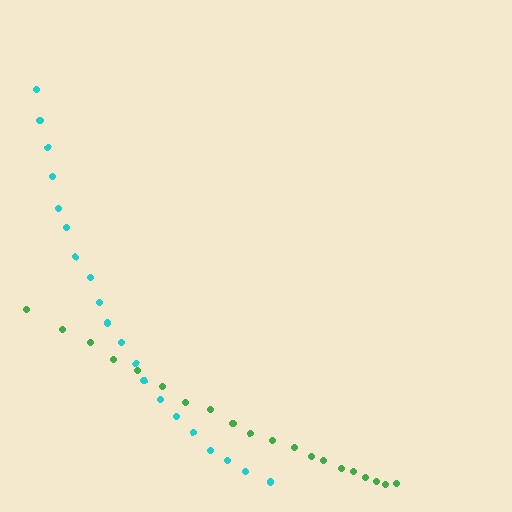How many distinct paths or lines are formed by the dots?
There are 2 distinct paths.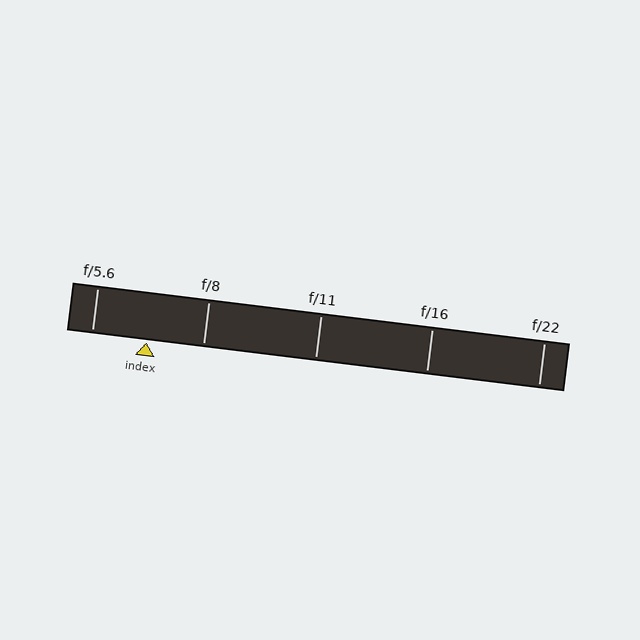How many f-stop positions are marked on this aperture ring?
There are 5 f-stop positions marked.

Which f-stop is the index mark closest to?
The index mark is closest to f/5.6.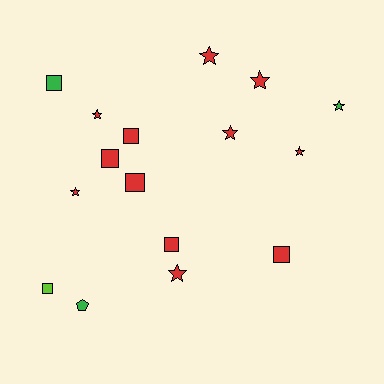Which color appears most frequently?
Red, with 12 objects.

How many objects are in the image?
There are 16 objects.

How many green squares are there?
There is 1 green square.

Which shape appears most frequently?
Star, with 8 objects.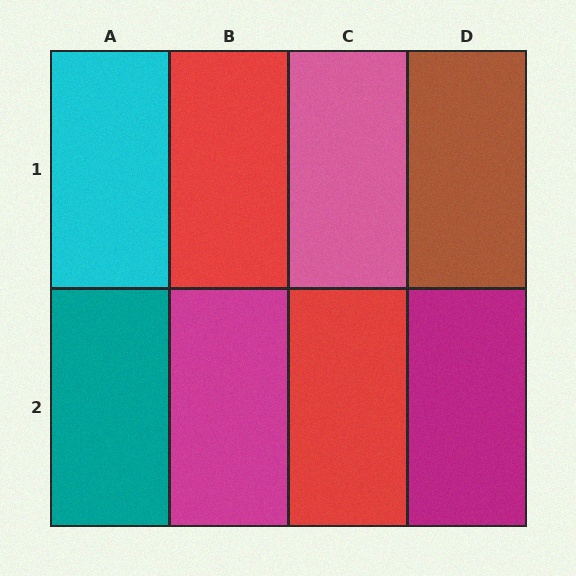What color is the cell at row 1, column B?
Red.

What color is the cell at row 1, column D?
Brown.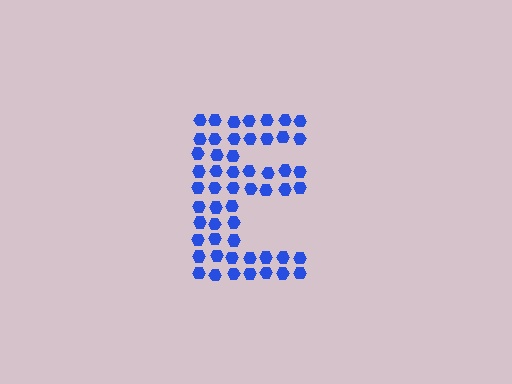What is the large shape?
The large shape is the letter E.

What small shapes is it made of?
It is made of small hexagons.